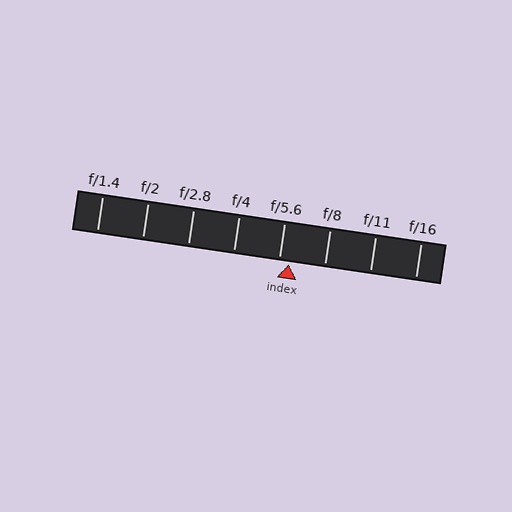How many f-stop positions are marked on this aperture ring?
There are 8 f-stop positions marked.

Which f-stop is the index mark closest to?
The index mark is closest to f/5.6.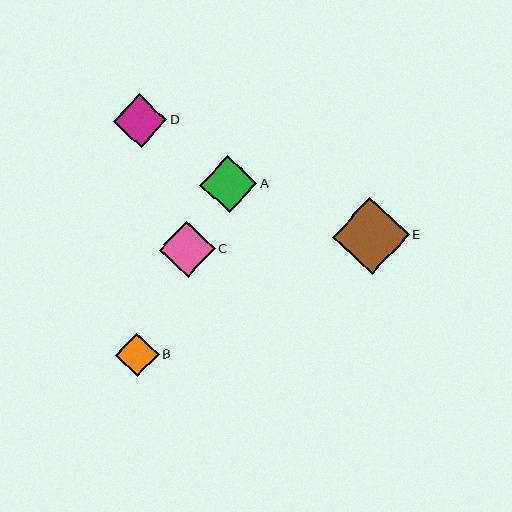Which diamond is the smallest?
Diamond B is the smallest with a size of approximately 43 pixels.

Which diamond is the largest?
Diamond E is the largest with a size of approximately 77 pixels.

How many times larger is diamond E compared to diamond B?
Diamond E is approximately 1.8 times the size of diamond B.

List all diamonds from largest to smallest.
From largest to smallest: E, A, C, D, B.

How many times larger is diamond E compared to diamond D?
Diamond E is approximately 1.4 times the size of diamond D.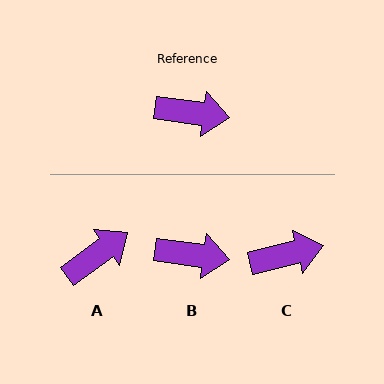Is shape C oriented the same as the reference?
No, it is off by about 21 degrees.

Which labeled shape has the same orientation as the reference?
B.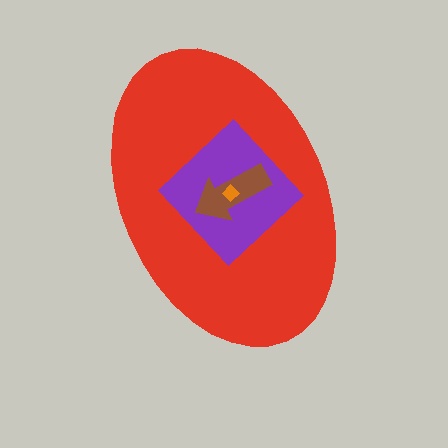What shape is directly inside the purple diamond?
The brown arrow.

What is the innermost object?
The orange diamond.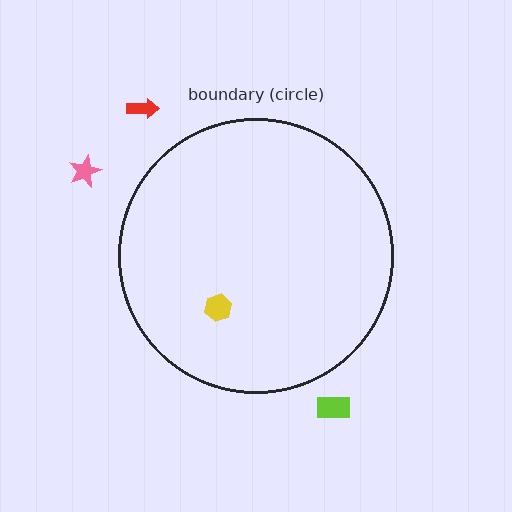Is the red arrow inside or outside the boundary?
Outside.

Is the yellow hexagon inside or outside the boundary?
Inside.